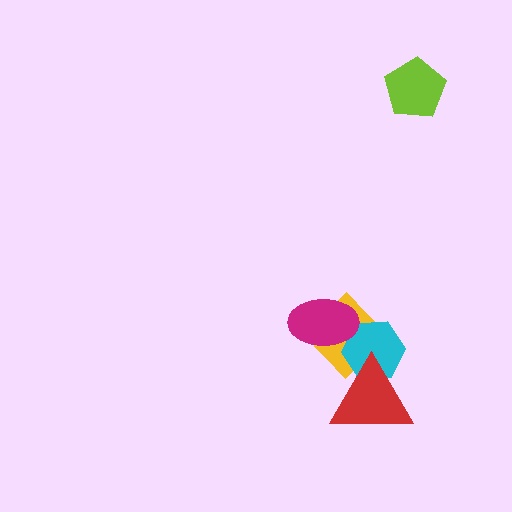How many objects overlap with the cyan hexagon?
3 objects overlap with the cyan hexagon.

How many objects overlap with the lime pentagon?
0 objects overlap with the lime pentagon.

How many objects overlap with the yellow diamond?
3 objects overlap with the yellow diamond.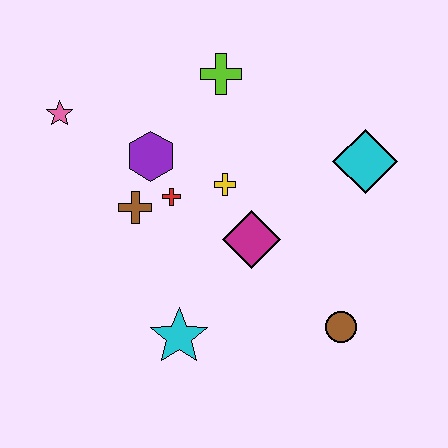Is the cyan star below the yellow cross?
Yes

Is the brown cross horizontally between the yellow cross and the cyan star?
No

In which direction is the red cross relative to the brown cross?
The red cross is to the right of the brown cross.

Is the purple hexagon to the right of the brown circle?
No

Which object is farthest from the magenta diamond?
The pink star is farthest from the magenta diamond.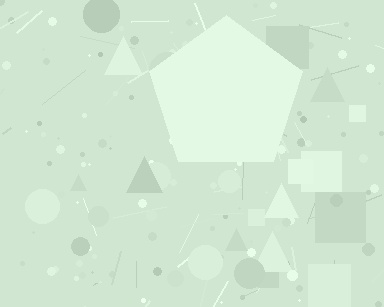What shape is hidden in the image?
A pentagon is hidden in the image.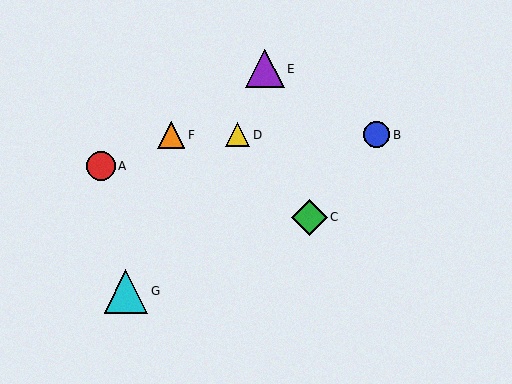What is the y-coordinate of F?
Object F is at y≈135.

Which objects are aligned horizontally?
Objects B, D, F are aligned horizontally.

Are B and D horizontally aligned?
Yes, both are at y≈135.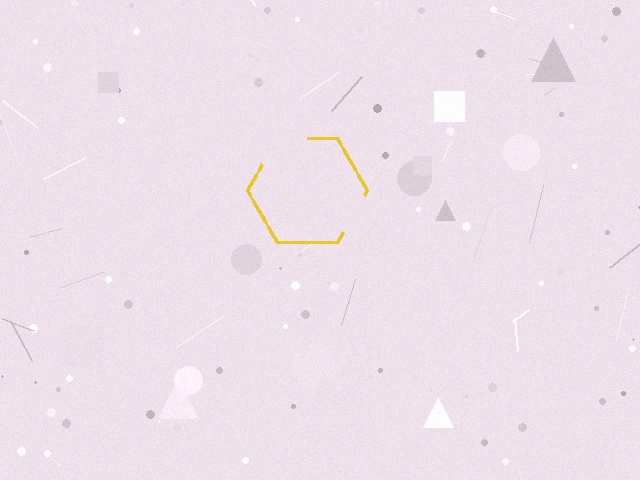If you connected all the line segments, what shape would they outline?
They would outline a hexagon.